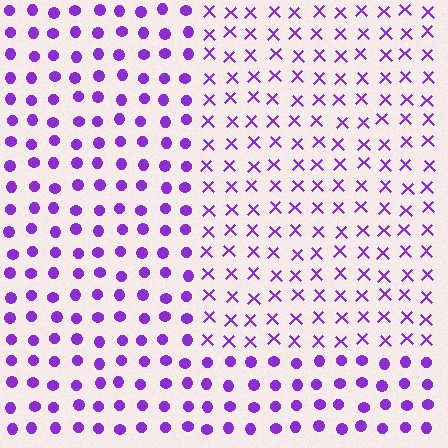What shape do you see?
I see a rectangle.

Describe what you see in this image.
The image is filled with small purple elements arranged in a uniform grid. A rectangle-shaped region contains X marks, while the surrounding area contains circles. The boundary is defined purely by the change in element shape.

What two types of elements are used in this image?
The image uses X marks inside the rectangle region and circles outside it.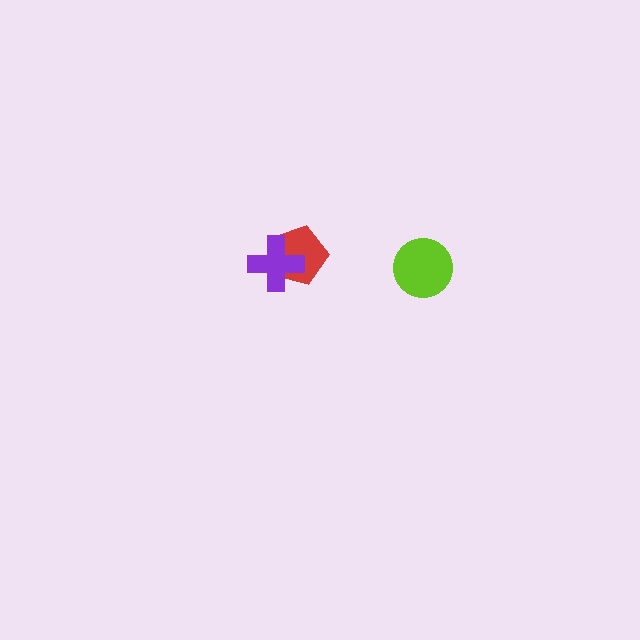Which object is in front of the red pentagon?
The purple cross is in front of the red pentagon.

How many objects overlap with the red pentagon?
1 object overlaps with the red pentagon.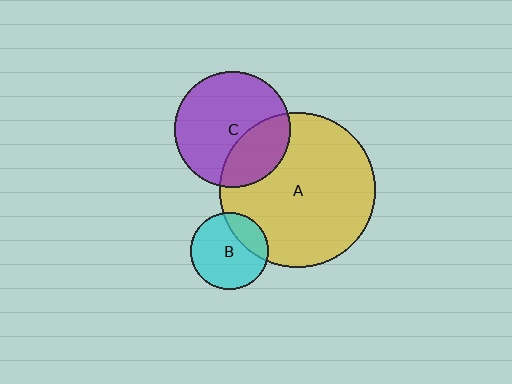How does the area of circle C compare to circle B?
Approximately 2.2 times.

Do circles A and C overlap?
Yes.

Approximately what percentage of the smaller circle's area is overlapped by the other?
Approximately 30%.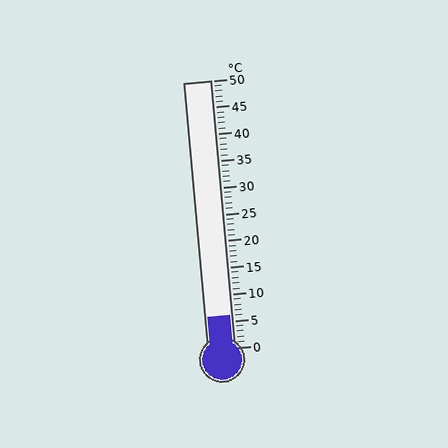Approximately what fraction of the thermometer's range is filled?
The thermometer is filled to approximately 10% of its range.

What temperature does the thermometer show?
The thermometer shows approximately 6°C.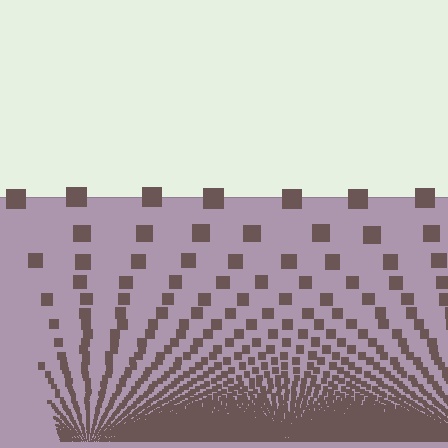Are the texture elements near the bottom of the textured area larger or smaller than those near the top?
Smaller. The gradient is inverted — elements near the bottom are smaller and denser.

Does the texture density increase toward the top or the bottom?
Density increases toward the bottom.